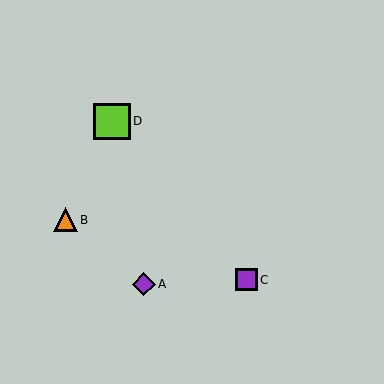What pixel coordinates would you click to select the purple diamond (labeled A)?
Click at (144, 284) to select the purple diamond A.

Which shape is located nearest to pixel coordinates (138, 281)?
The purple diamond (labeled A) at (144, 284) is nearest to that location.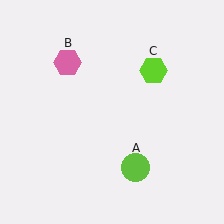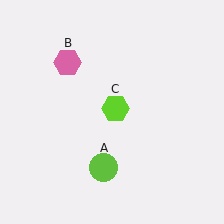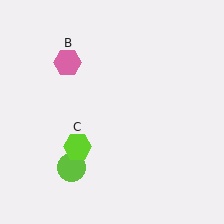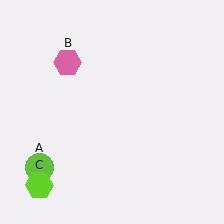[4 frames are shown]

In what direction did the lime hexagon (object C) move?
The lime hexagon (object C) moved down and to the left.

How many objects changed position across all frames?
2 objects changed position: lime circle (object A), lime hexagon (object C).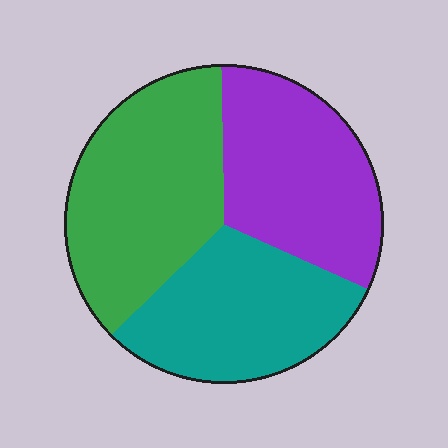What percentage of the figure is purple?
Purple takes up about one third (1/3) of the figure.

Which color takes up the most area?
Green, at roughly 35%.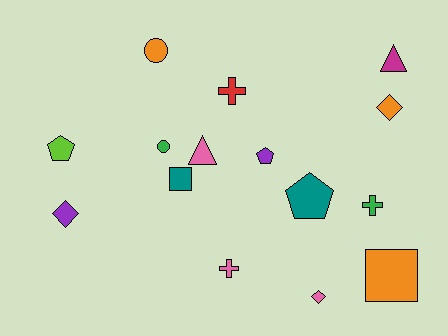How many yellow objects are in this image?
There are no yellow objects.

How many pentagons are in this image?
There are 3 pentagons.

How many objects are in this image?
There are 15 objects.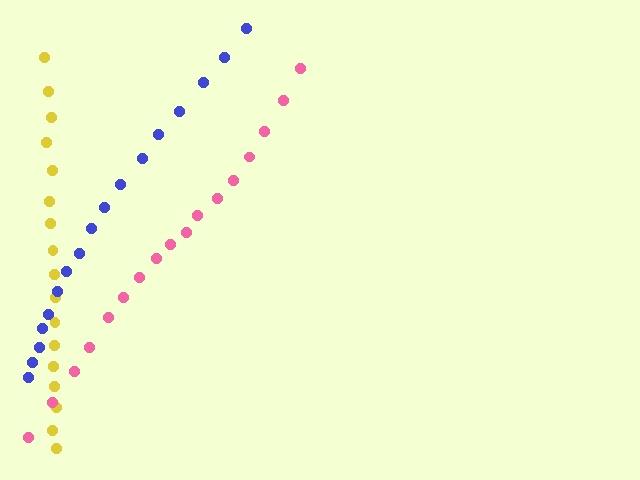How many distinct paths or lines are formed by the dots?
There are 3 distinct paths.